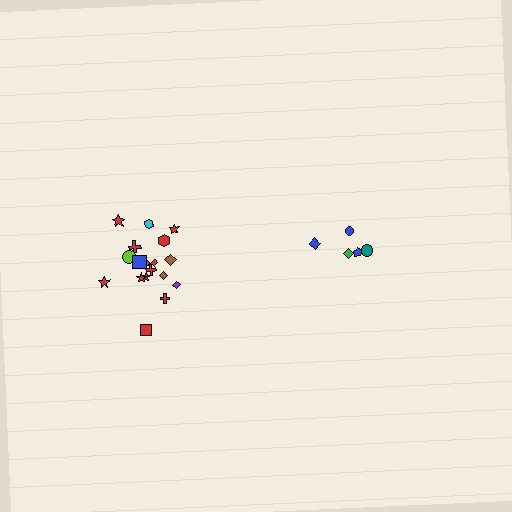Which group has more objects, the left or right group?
The left group.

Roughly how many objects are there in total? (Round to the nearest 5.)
Roughly 25 objects in total.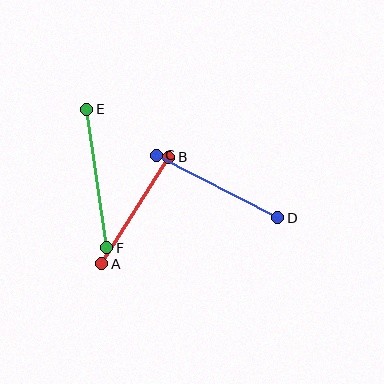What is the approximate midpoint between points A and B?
The midpoint is at approximately (135, 211) pixels.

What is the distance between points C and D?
The distance is approximately 137 pixels.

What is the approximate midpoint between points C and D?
The midpoint is at approximately (217, 187) pixels.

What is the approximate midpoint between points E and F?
The midpoint is at approximately (97, 178) pixels.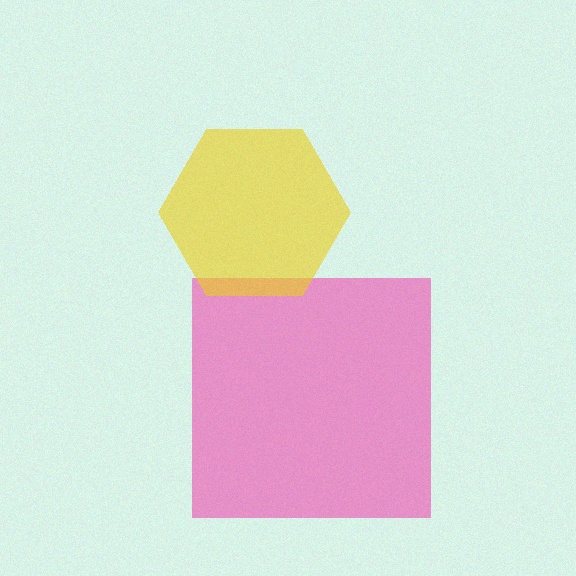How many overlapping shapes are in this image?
There are 2 overlapping shapes in the image.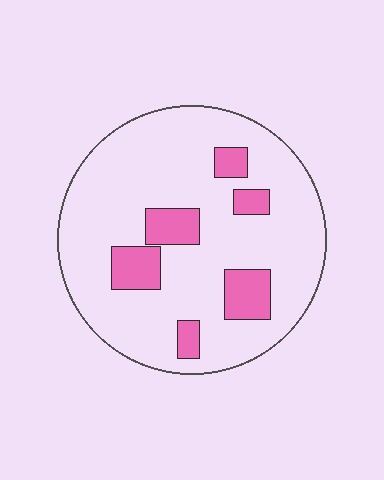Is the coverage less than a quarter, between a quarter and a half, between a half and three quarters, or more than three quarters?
Less than a quarter.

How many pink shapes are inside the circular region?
6.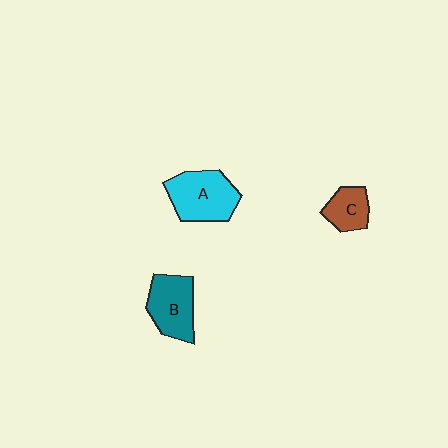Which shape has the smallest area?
Shape C (brown).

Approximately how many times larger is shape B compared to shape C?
Approximately 1.6 times.